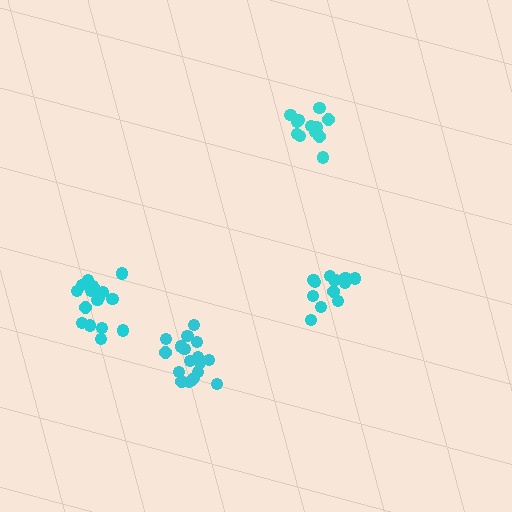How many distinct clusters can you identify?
There are 4 distinct clusters.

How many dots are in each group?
Group 1: 13 dots, Group 2: 13 dots, Group 3: 17 dots, Group 4: 18 dots (61 total).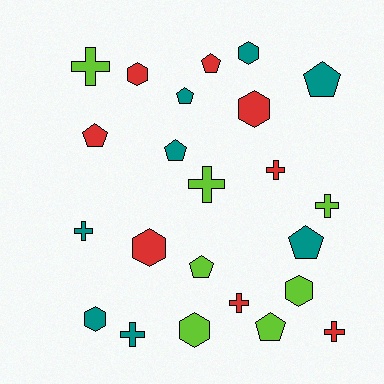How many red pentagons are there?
There are 2 red pentagons.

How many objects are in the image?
There are 23 objects.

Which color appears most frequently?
Red, with 8 objects.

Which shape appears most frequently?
Pentagon, with 8 objects.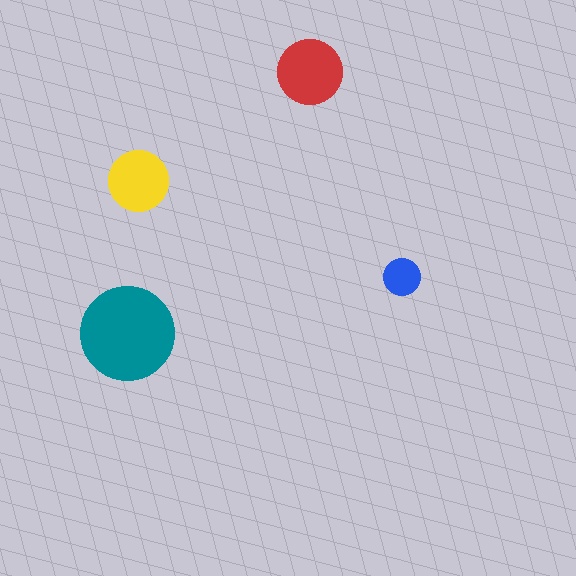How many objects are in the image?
There are 4 objects in the image.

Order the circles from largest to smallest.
the teal one, the red one, the yellow one, the blue one.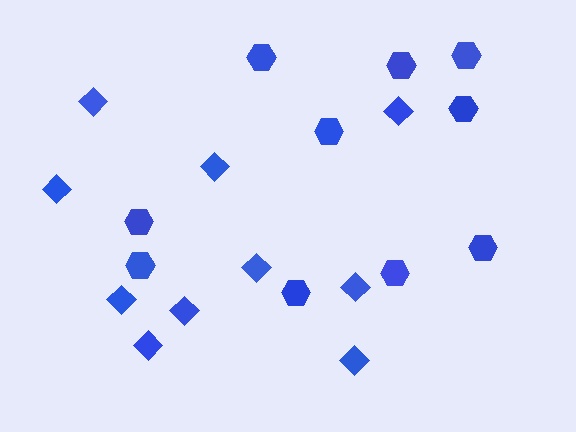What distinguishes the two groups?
There are 2 groups: one group of diamonds (10) and one group of hexagons (10).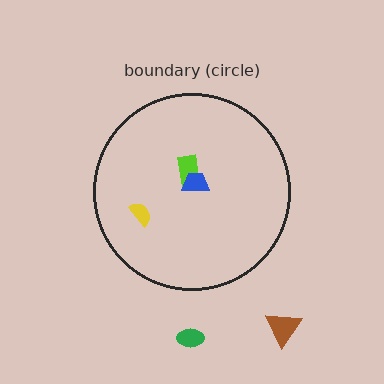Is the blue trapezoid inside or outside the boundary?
Inside.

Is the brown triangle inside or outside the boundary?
Outside.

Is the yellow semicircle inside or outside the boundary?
Inside.